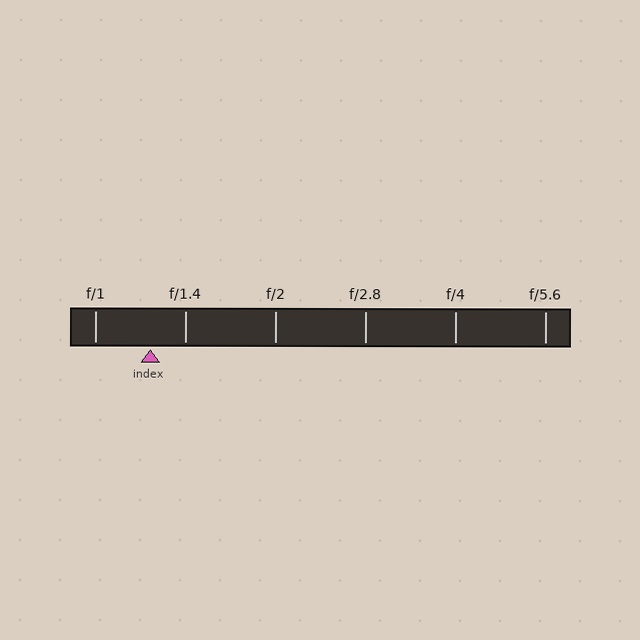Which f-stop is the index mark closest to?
The index mark is closest to f/1.4.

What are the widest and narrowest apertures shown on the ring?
The widest aperture shown is f/1 and the narrowest is f/5.6.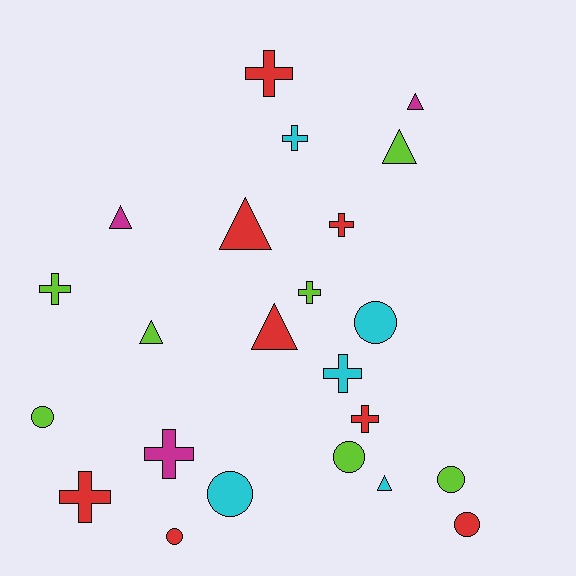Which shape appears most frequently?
Cross, with 9 objects.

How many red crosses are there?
There are 4 red crosses.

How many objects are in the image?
There are 23 objects.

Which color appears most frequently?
Red, with 8 objects.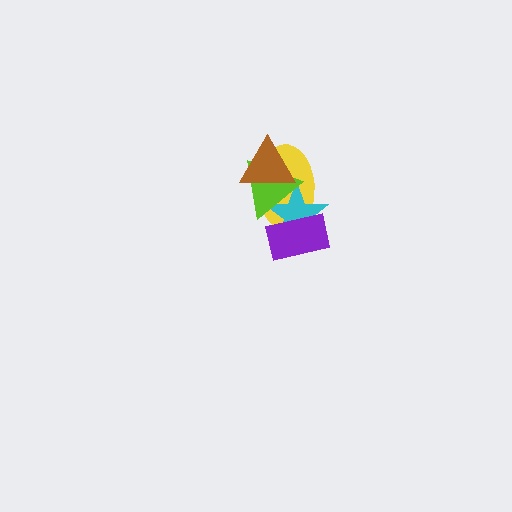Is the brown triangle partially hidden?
No, no other shape covers it.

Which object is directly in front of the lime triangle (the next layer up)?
The brown triangle is directly in front of the lime triangle.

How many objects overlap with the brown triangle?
3 objects overlap with the brown triangle.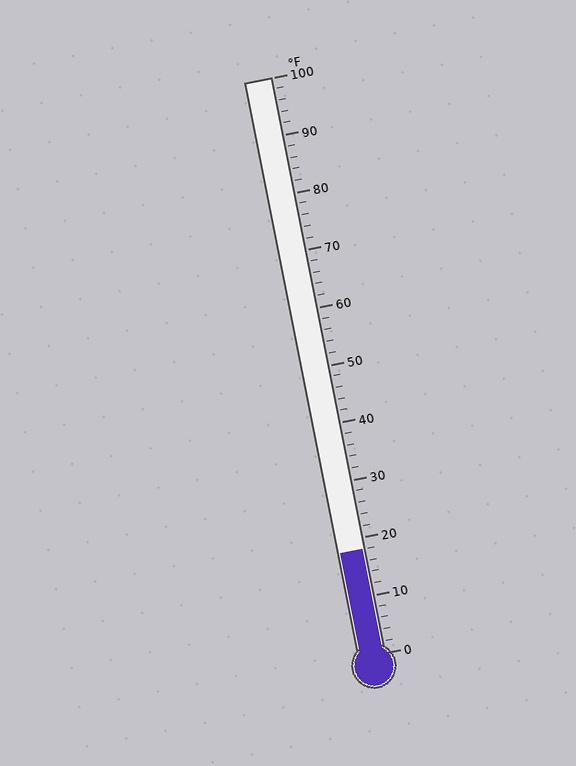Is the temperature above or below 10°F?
The temperature is above 10°F.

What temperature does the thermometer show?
The thermometer shows approximately 18°F.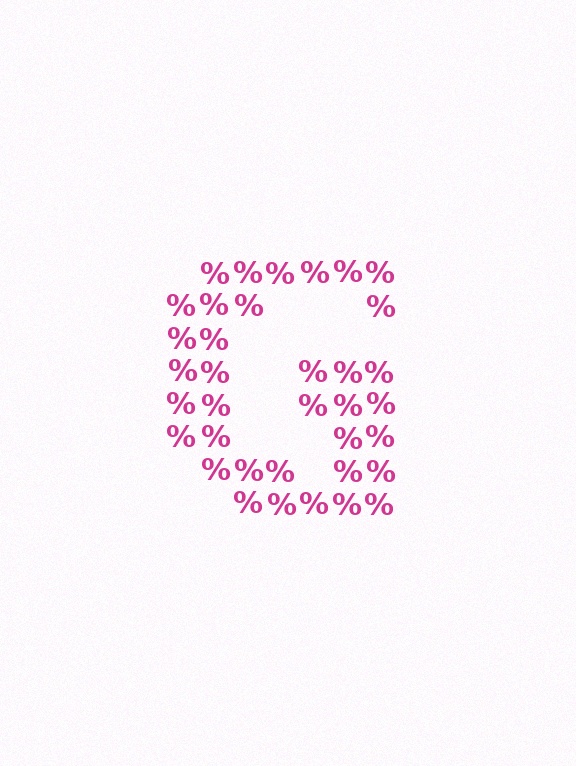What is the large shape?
The large shape is the letter G.